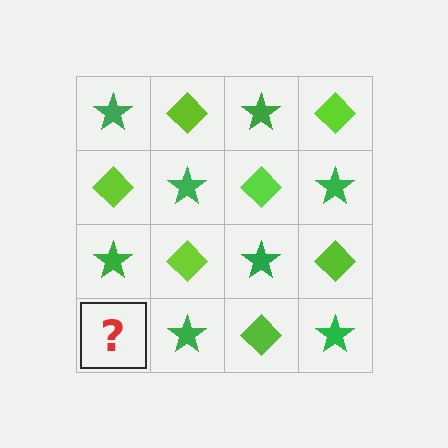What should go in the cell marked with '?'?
The missing cell should contain a lime diamond.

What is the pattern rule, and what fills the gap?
The rule is that it alternates green star and lime diamond in a checkerboard pattern. The gap should be filled with a lime diamond.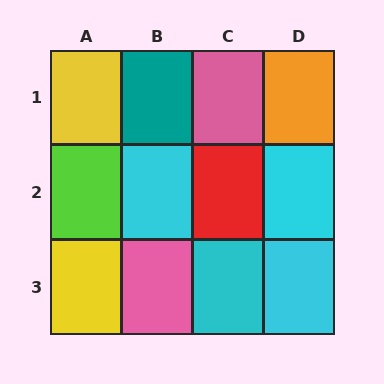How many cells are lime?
1 cell is lime.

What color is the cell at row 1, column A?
Yellow.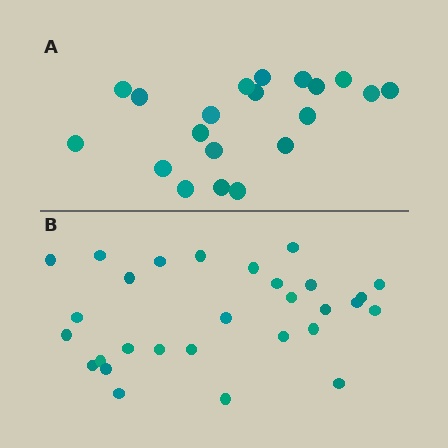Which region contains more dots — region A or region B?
Region B (the bottom region) has more dots.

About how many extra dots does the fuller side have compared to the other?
Region B has roughly 8 or so more dots than region A.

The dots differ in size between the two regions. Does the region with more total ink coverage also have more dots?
No. Region A has more total ink coverage because its dots are larger, but region B actually contains more individual dots. Total area can be misleading — the number of items is what matters here.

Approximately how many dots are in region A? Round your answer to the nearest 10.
About 20 dots.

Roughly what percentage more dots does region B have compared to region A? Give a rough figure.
About 45% more.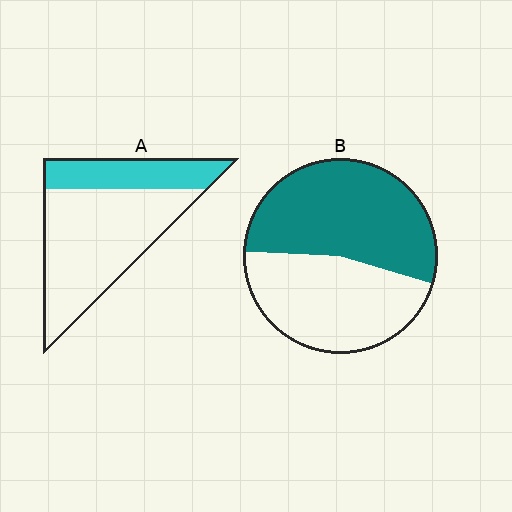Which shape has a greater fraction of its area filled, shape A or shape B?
Shape B.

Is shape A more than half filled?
No.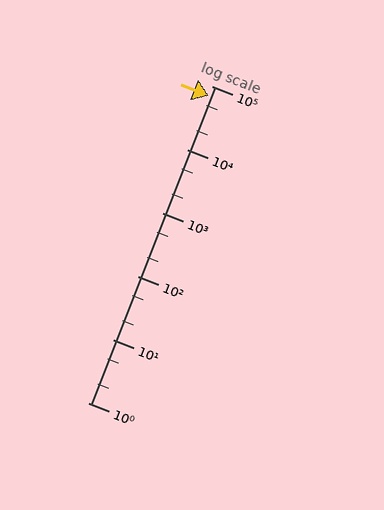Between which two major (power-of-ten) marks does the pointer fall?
The pointer is between 10000 and 100000.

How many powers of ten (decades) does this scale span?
The scale spans 5 decades, from 1 to 100000.